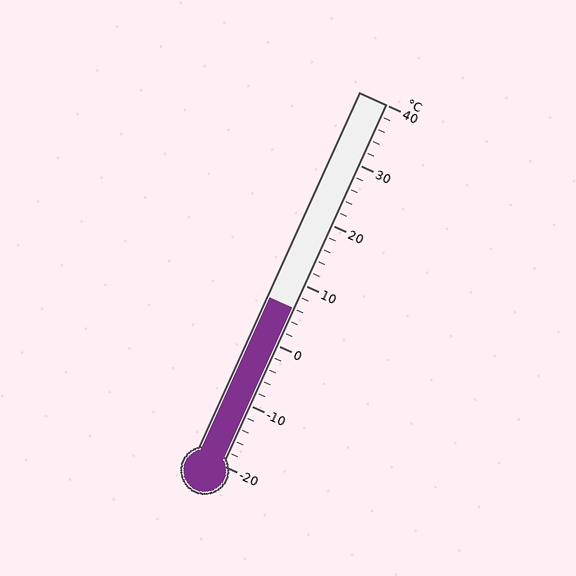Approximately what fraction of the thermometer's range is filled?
The thermometer is filled to approximately 45% of its range.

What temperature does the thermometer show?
The thermometer shows approximately 6°C.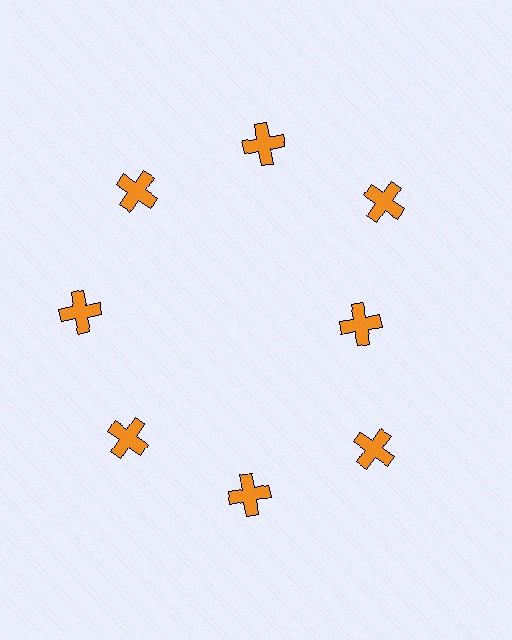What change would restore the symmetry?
The symmetry would be restored by moving it outward, back onto the ring so that all 8 crosses sit at equal angles and equal distance from the center.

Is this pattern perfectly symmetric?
No. The 8 orange crosses are arranged in a ring, but one element near the 3 o'clock position is pulled inward toward the center, breaking the 8-fold rotational symmetry.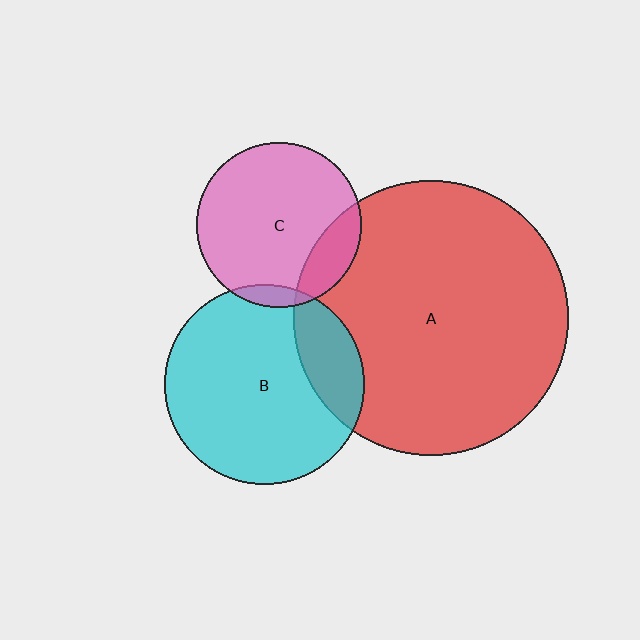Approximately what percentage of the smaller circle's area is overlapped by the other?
Approximately 20%.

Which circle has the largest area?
Circle A (red).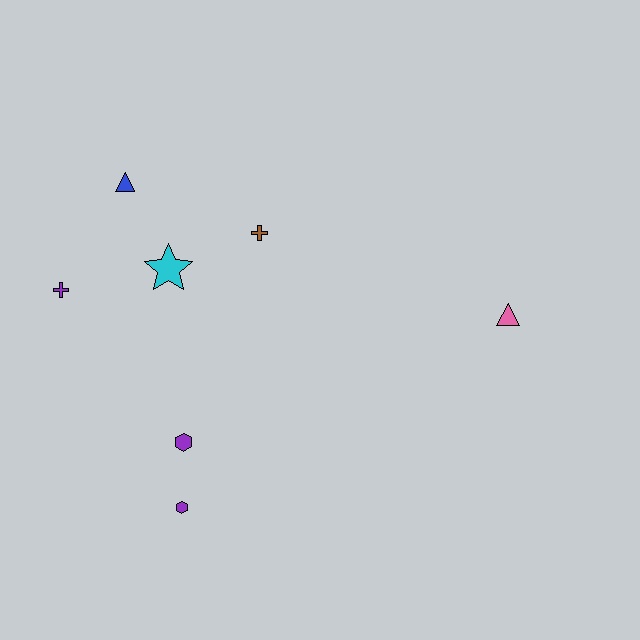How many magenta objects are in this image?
There are no magenta objects.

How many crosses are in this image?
There are 2 crosses.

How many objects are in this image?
There are 7 objects.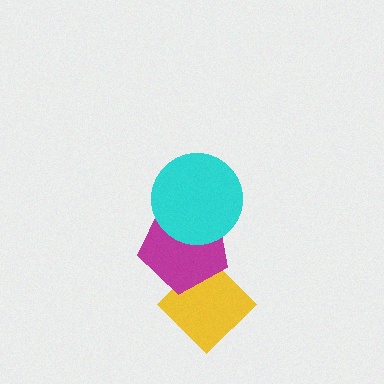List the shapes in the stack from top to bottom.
From top to bottom: the cyan circle, the magenta pentagon, the yellow diamond.